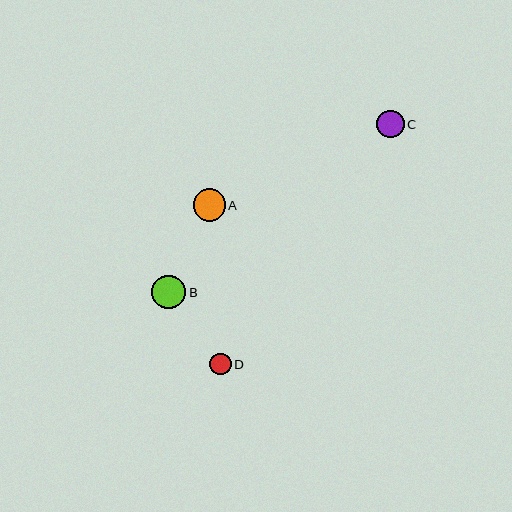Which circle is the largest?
Circle B is the largest with a size of approximately 34 pixels.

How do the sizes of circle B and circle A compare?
Circle B and circle A are approximately the same size.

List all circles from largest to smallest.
From largest to smallest: B, A, C, D.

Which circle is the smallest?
Circle D is the smallest with a size of approximately 22 pixels.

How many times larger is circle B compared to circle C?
Circle B is approximately 1.2 times the size of circle C.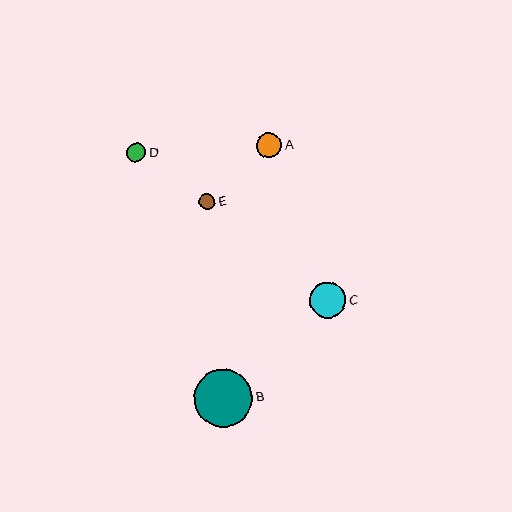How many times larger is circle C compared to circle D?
Circle C is approximately 1.9 times the size of circle D.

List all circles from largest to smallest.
From largest to smallest: B, C, A, D, E.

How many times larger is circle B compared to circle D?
Circle B is approximately 3.0 times the size of circle D.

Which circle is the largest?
Circle B is the largest with a size of approximately 58 pixels.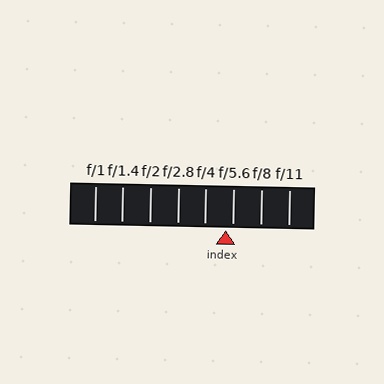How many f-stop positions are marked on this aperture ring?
There are 8 f-stop positions marked.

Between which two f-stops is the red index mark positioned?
The index mark is between f/4 and f/5.6.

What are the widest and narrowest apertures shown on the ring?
The widest aperture shown is f/1 and the narrowest is f/11.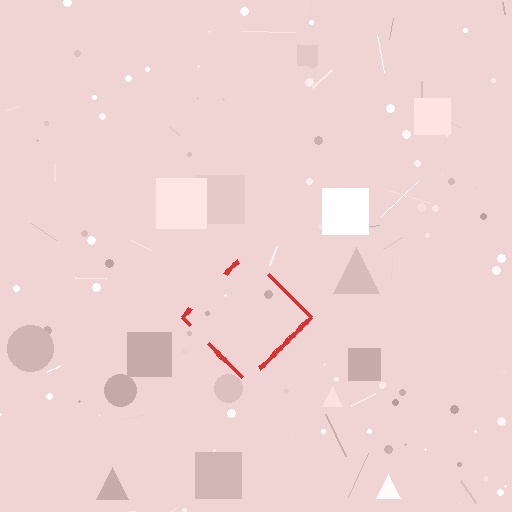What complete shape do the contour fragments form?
The contour fragments form a diamond.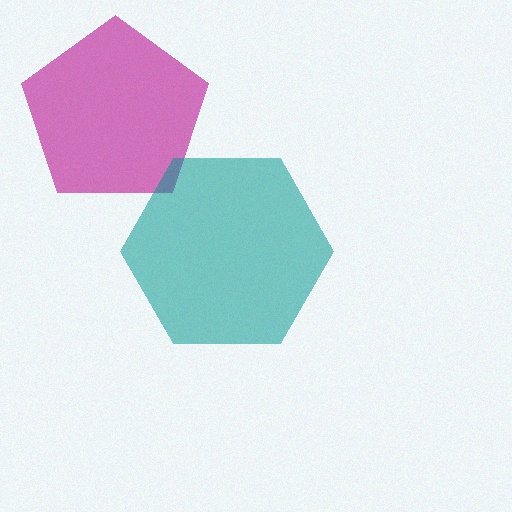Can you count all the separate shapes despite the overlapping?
Yes, there are 2 separate shapes.